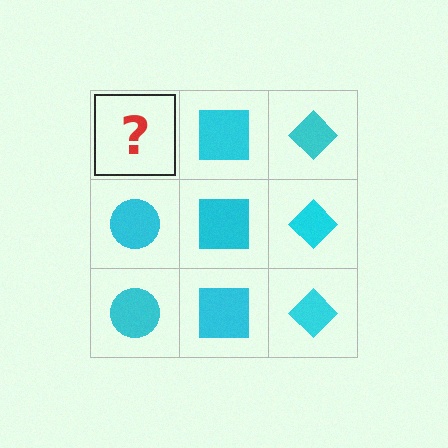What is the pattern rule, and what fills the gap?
The rule is that each column has a consistent shape. The gap should be filled with a cyan circle.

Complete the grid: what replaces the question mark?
The question mark should be replaced with a cyan circle.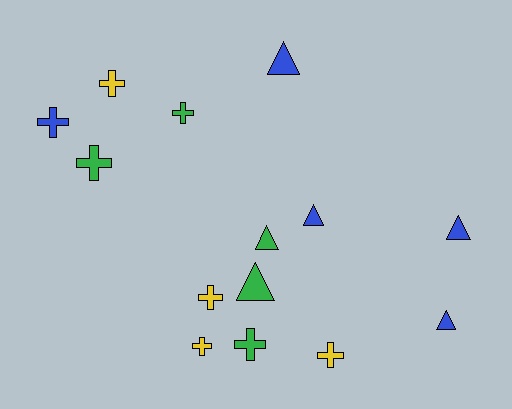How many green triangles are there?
There are 2 green triangles.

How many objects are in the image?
There are 14 objects.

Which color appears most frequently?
Blue, with 5 objects.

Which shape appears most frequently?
Cross, with 8 objects.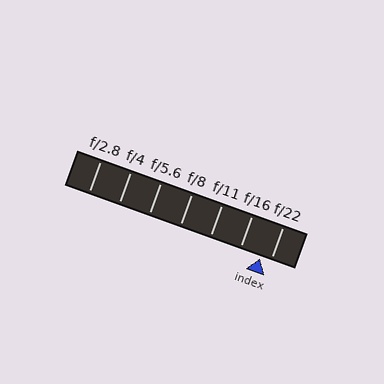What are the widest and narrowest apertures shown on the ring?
The widest aperture shown is f/2.8 and the narrowest is f/22.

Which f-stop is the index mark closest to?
The index mark is closest to f/22.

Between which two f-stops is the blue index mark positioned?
The index mark is between f/16 and f/22.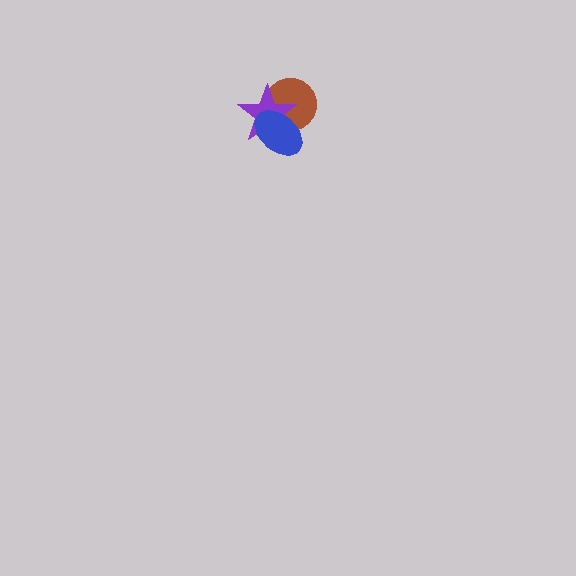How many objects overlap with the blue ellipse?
2 objects overlap with the blue ellipse.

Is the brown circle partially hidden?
Yes, it is partially covered by another shape.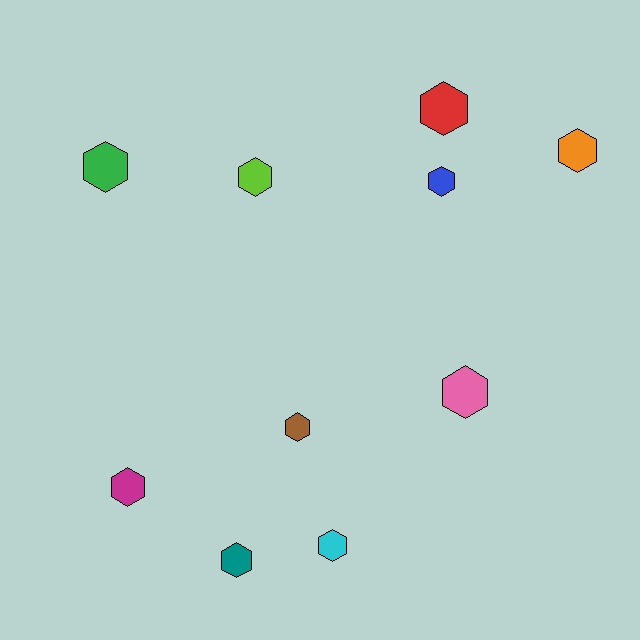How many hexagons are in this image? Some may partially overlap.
There are 10 hexagons.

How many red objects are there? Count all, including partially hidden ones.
There is 1 red object.